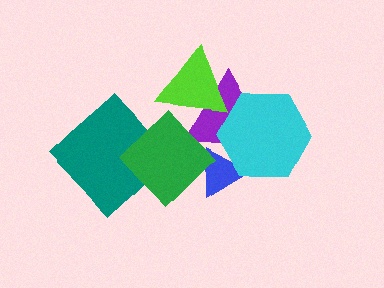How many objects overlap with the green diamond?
4 objects overlap with the green diamond.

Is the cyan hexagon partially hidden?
No, no other shape covers it.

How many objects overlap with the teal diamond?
1 object overlaps with the teal diamond.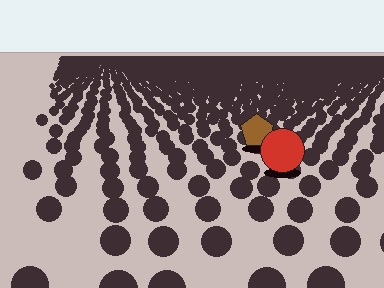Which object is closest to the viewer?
The red circle is closest. The texture marks near it are larger and more spread out.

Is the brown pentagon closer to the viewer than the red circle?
No. The red circle is closer — you can tell from the texture gradient: the ground texture is coarser near it.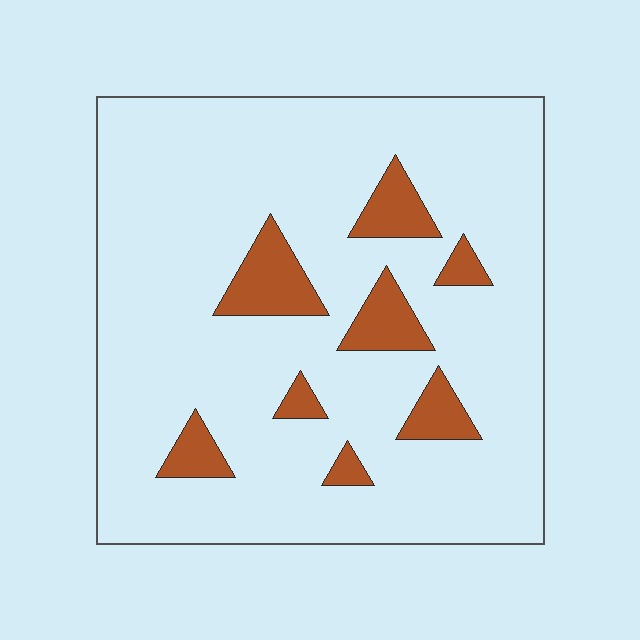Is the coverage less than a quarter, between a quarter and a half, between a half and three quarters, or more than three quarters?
Less than a quarter.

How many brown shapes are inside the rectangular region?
8.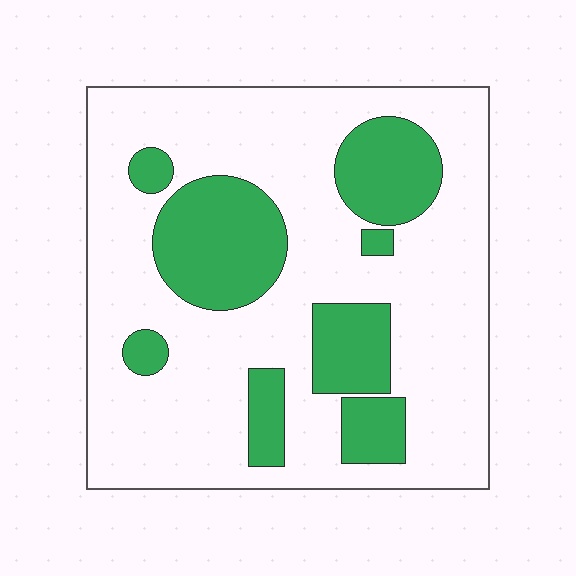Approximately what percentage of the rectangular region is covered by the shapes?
Approximately 25%.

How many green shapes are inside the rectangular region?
8.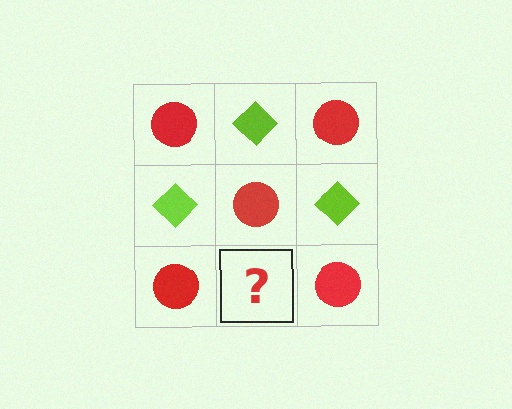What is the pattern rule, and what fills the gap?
The rule is that it alternates red circle and lime diamond in a checkerboard pattern. The gap should be filled with a lime diamond.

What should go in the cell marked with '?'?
The missing cell should contain a lime diamond.